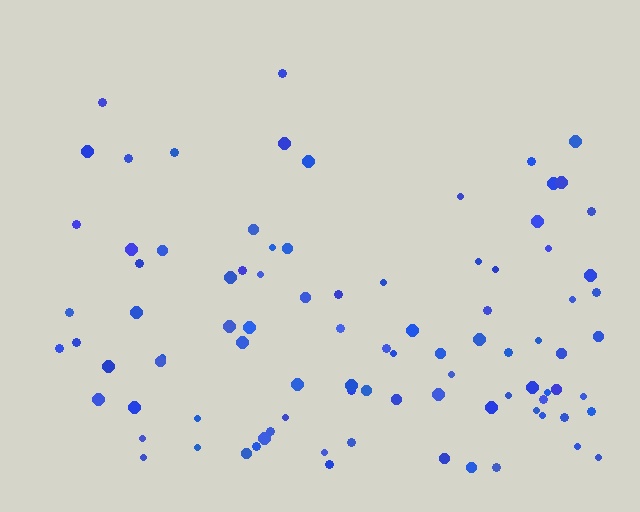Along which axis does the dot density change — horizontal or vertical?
Vertical.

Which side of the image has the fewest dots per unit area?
The top.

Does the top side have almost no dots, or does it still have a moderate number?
Still a moderate number, just noticeably fewer than the bottom.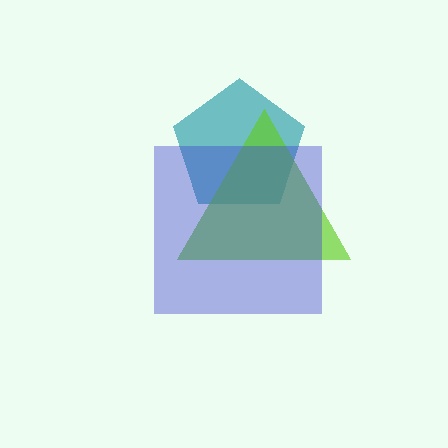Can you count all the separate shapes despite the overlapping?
Yes, there are 3 separate shapes.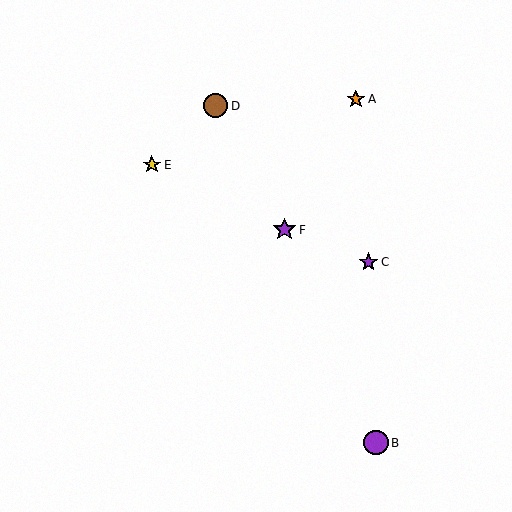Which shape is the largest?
The purple circle (labeled B) is the largest.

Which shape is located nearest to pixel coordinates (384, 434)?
The purple circle (labeled B) at (376, 443) is nearest to that location.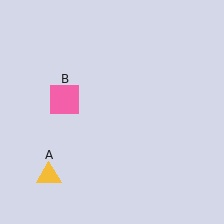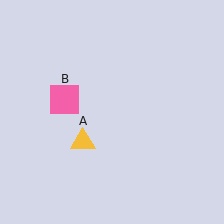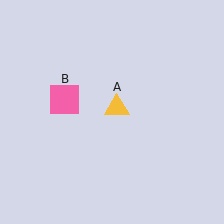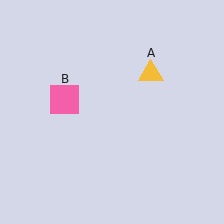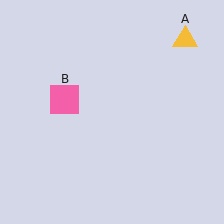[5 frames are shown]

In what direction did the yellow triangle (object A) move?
The yellow triangle (object A) moved up and to the right.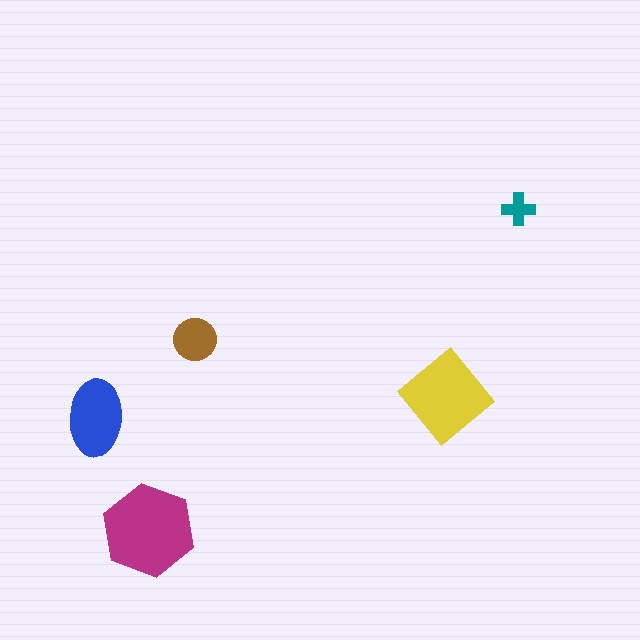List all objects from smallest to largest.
The teal cross, the brown circle, the blue ellipse, the yellow diamond, the magenta hexagon.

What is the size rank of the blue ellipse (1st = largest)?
3rd.